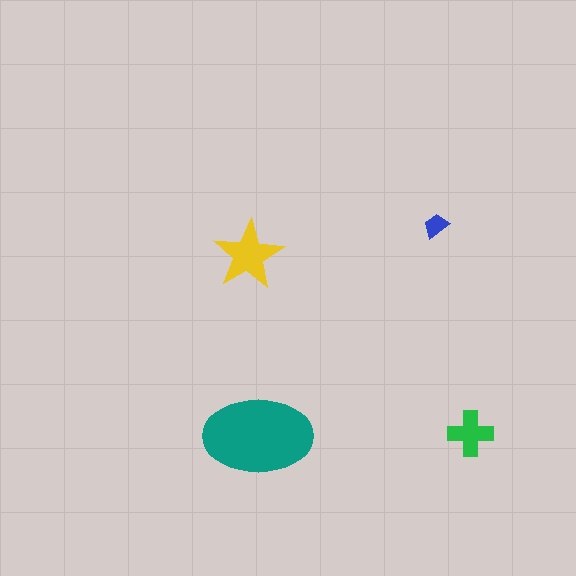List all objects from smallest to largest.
The blue trapezoid, the green cross, the yellow star, the teal ellipse.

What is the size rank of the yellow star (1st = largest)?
2nd.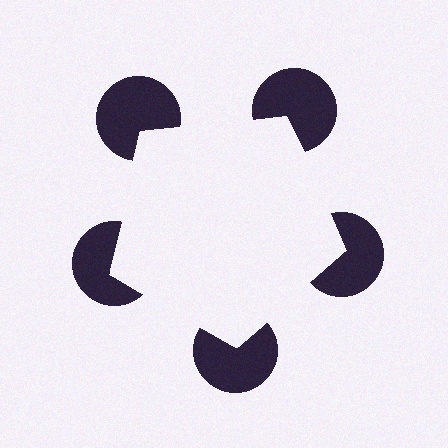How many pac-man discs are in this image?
There are 5 — one at each vertex of the illusory pentagon.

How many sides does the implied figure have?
5 sides.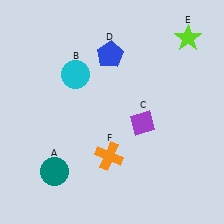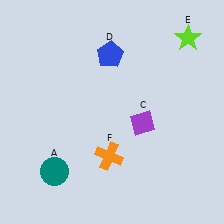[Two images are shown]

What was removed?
The cyan circle (B) was removed in Image 2.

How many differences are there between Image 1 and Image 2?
There is 1 difference between the two images.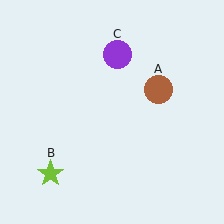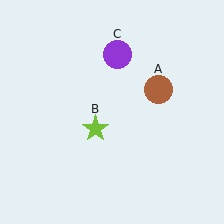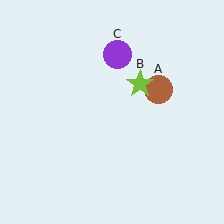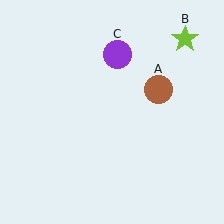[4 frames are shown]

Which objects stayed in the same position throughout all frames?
Brown circle (object A) and purple circle (object C) remained stationary.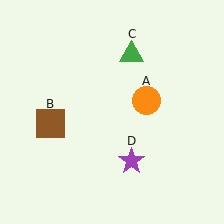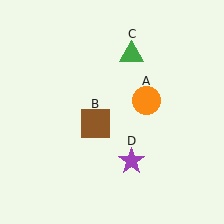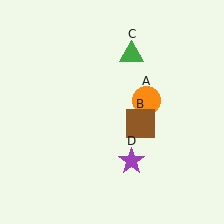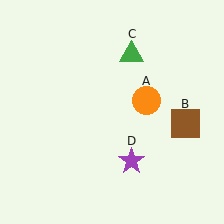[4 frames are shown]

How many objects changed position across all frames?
1 object changed position: brown square (object B).